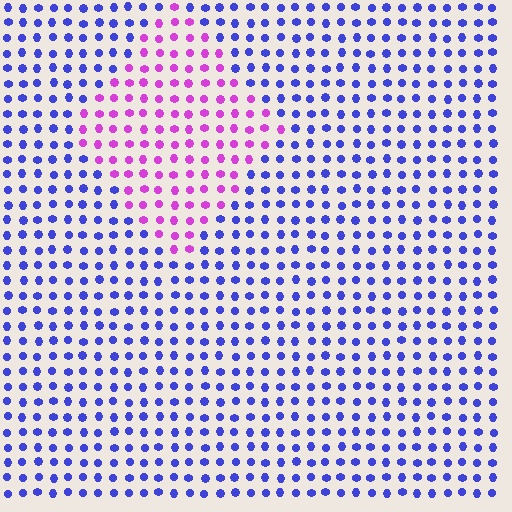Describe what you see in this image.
The image is filled with small blue elements in a uniform arrangement. A diamond-shaped region is visible where the elements are tinted to a slightly different hue, forming a subtle color boundary.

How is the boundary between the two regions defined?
The boundary is defined purely by a slight shift in hue (about 61 degrees). Spacing, size, and orientation are identical on both sides.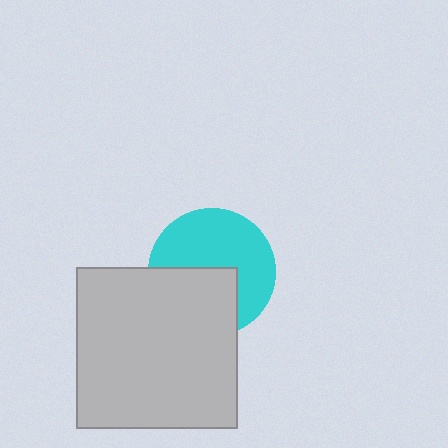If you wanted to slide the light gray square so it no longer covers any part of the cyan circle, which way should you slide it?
Slide it down — that is the most direct way to separate the two shapes.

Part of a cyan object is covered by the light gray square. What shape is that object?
It is a circle.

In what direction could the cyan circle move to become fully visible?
The cyan circle could move up. That would shift it out from behind the light gray square entirely.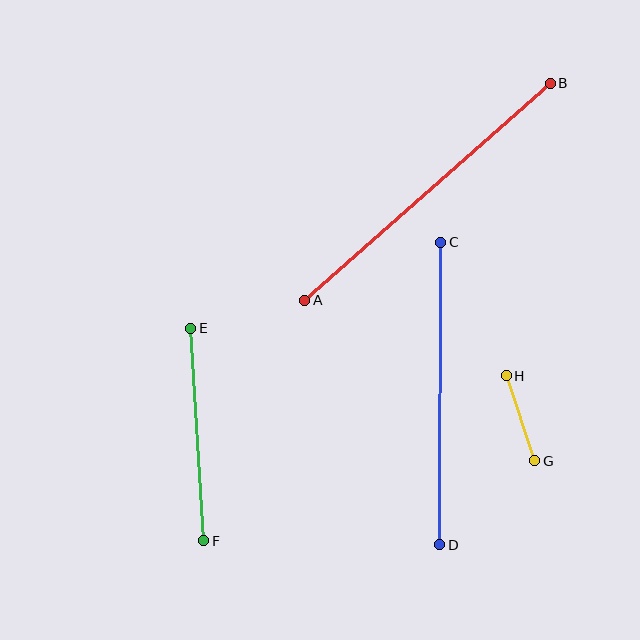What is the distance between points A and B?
The distance is approximately 327 pixels.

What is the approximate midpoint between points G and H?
The midpoint is at approximately (520, 418) pixels.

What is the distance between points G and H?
The distance is approximately 89 pixels.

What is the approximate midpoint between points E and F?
The midpoint is at approximately (197, 435) pixels.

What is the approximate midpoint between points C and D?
The midpoint is at approximately (440, 393) pixels.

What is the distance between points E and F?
The distance is approximately 213 pixels.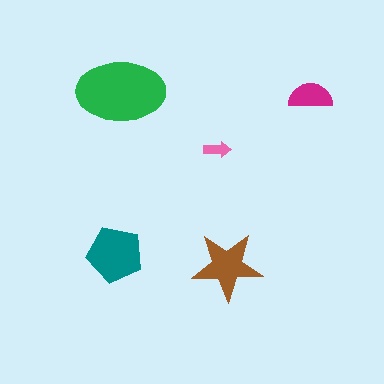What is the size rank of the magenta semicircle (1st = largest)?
4th.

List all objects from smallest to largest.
The pink arrow, the magenta semicircle, the brown star, the teal pentagon, the green ellipse.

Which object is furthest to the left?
The teal pentagon is leftmost.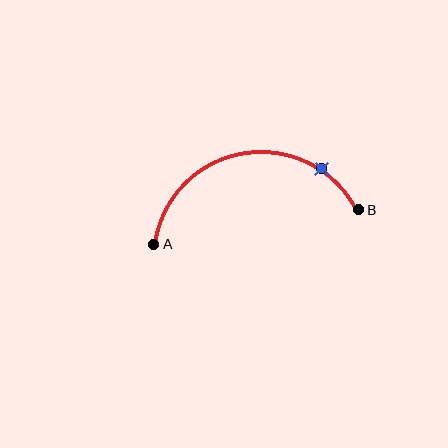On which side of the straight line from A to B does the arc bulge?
The arc bulges above the straight line connecting A and B.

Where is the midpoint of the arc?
The arc midpoint is the point on the curve farthest from the straight line joining A and B. It sits above that line.